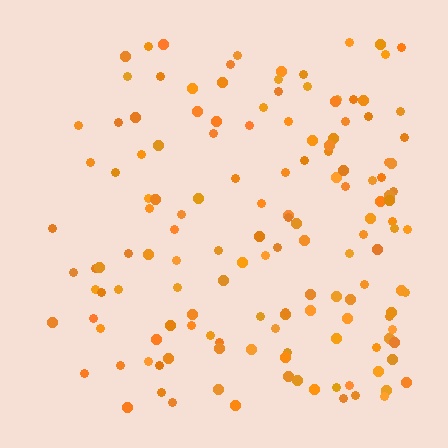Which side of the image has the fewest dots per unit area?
The left.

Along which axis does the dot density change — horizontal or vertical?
Horizontal.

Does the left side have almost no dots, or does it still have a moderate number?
Still a moderate number, just noticeably fewer than the right.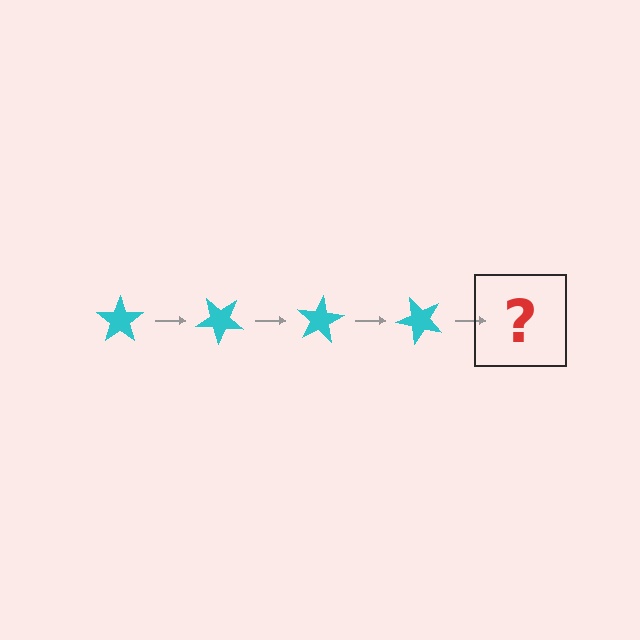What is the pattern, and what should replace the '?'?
The pattern is that the star rotates 40 degrees each step. The '?' should be a cyan star rotated 160 degrees.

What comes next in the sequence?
The next element should be a cyan star rotated 160 degrees.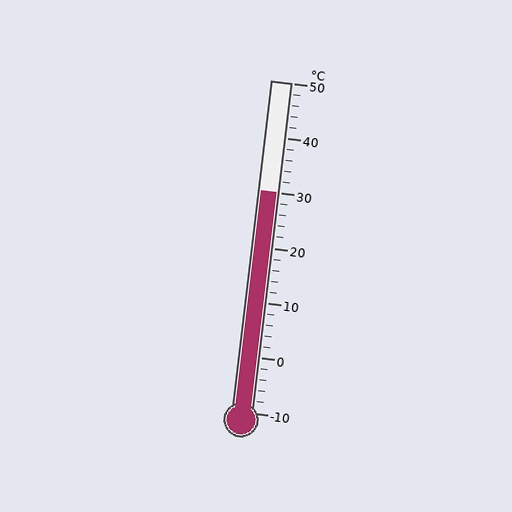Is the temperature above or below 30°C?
The temperature is at 30°C.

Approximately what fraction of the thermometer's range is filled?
The thermometer is filled to approximately 65% of its range.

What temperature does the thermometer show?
The thermometer shows approximately 30°C.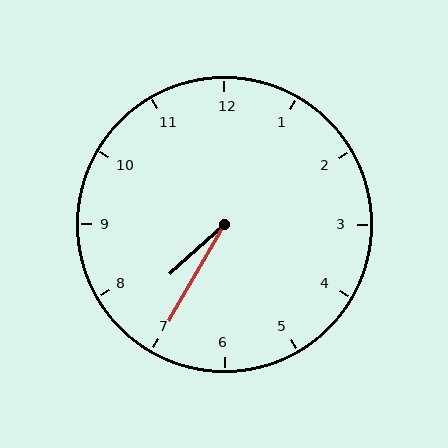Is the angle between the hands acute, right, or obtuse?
It is acute.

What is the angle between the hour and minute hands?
Approximately 18 degrees.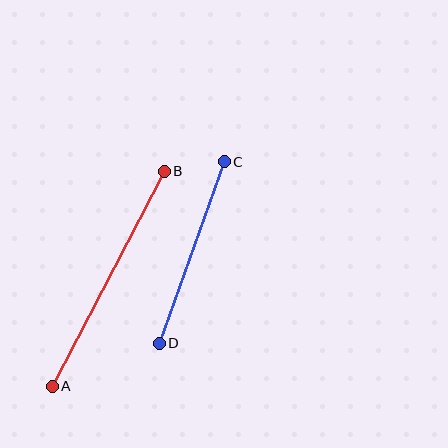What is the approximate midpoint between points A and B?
The midpoint is at approximately (108, 279) pixels.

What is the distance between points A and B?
The distance is approximately 242 pixels.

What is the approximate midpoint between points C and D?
The midpoint is at approximately (192, 252) pixels.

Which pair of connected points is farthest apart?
Points A and B are farthest apart.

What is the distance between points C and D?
The distance is approximately 193 pixels.